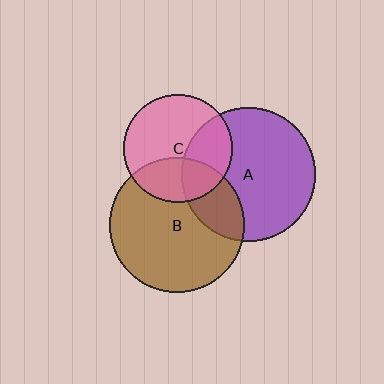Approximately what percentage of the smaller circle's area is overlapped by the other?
Approximately 35%.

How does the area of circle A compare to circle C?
Approximately 1.5 times.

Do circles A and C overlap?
Yes.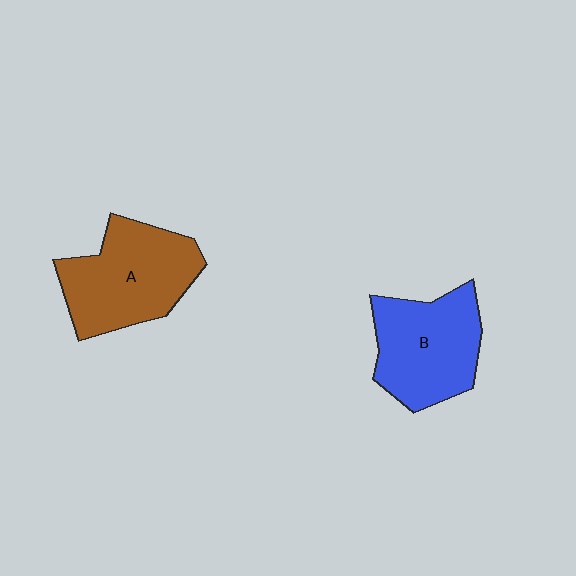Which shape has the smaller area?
Shape B (blue).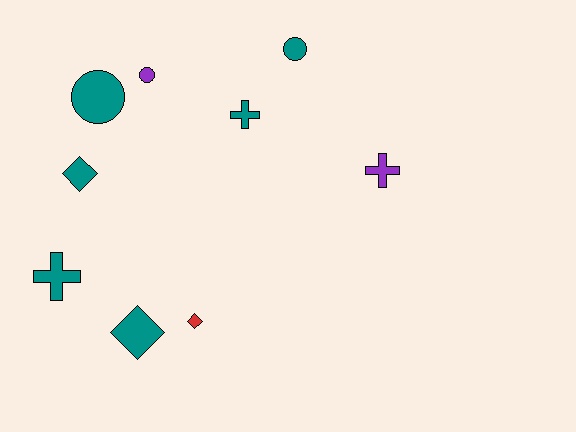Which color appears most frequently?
Teal, with 6 objects.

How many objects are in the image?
There are 9 objects.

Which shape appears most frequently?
Diamond, with 3 objects.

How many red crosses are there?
There are no red crosses.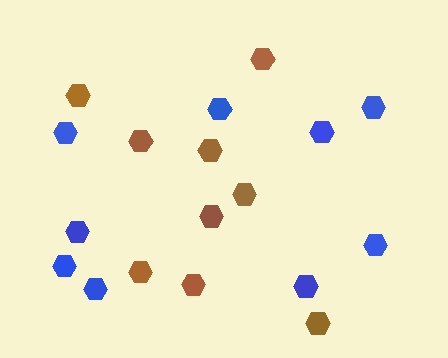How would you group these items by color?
There are 2 groups: one group of blue hexagons (9) and one group of brown hexagons (9).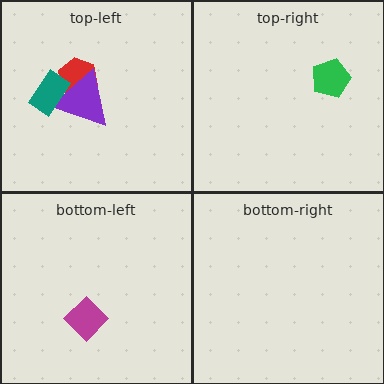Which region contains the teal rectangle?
The top-left region.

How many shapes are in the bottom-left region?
1.